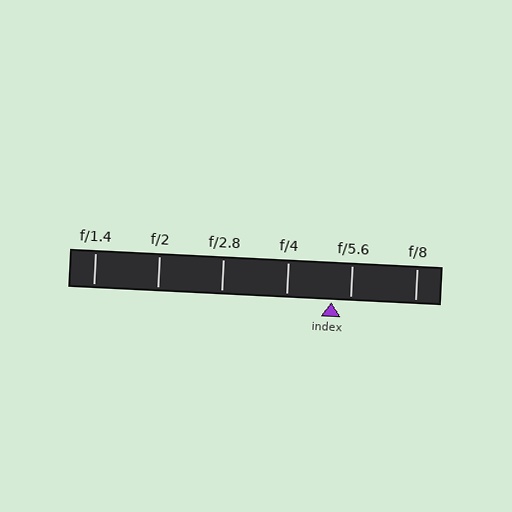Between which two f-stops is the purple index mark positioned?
The index mark is between f/4 and f/5.6.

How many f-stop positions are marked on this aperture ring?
There are 6 f-stop positions marked.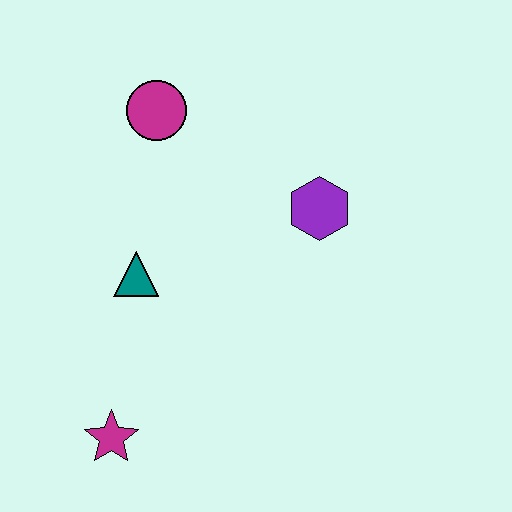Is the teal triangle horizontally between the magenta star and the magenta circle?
Yes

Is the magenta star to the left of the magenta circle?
Yes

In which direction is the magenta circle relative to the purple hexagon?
The magenta circle is to the left of the purple hexagon.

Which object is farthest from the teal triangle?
The purple hexagon is farthest from the teal triangle.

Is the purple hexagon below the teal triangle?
No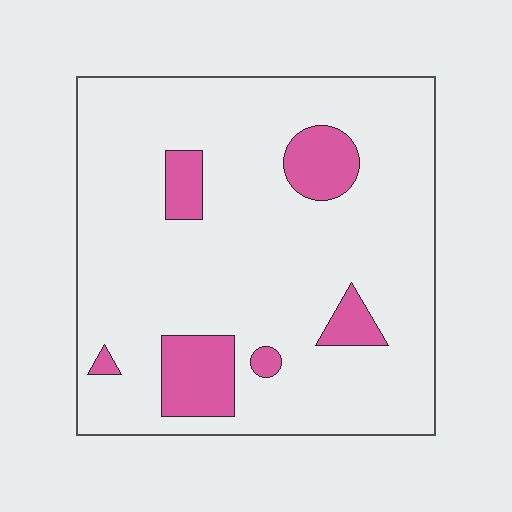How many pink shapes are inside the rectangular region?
6.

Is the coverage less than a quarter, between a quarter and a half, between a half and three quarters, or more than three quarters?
Less than a quarter.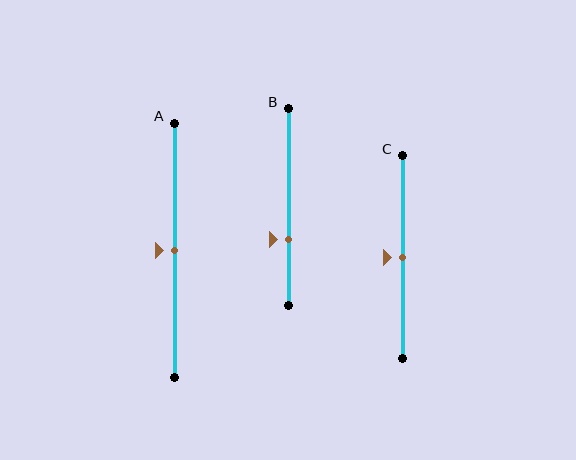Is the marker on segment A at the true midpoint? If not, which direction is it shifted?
Yes, the marker on segment A is at the true midpoint.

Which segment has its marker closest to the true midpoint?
Segment A has its marker closest to the true midpoint.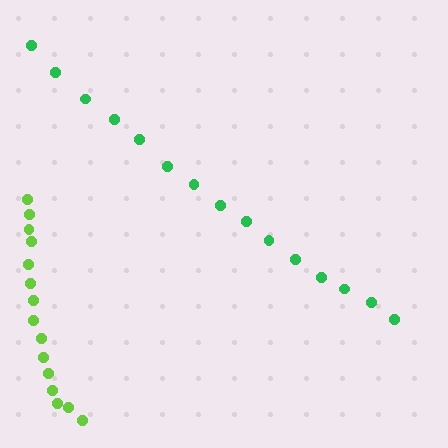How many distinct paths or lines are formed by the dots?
There are 2 distinct paths.